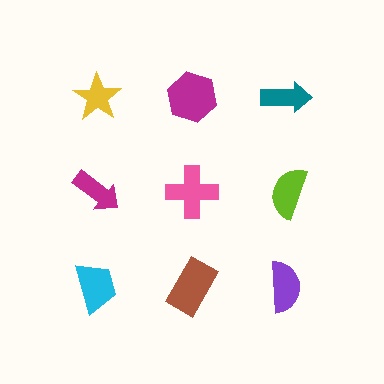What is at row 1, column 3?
A teal arrow.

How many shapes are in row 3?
3 shapes.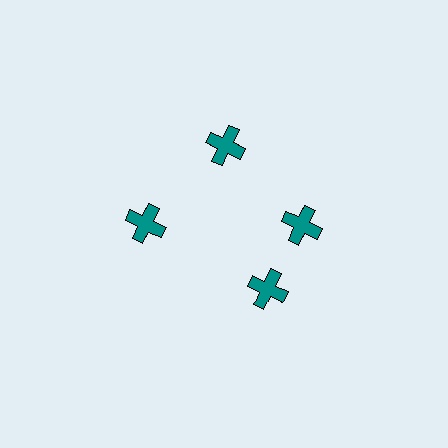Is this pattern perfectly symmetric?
No. The 4 teal crosses are arranged in a ring, but one element near the 6 o'clock position is rotated out of alignment along the ring, breaking the 4-fold rotational symmetry.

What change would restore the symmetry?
The symmetry would be restored by rotating it back into even spacing with its neighbors so that all 4 crosses sit at equal angles and equal distance from the center.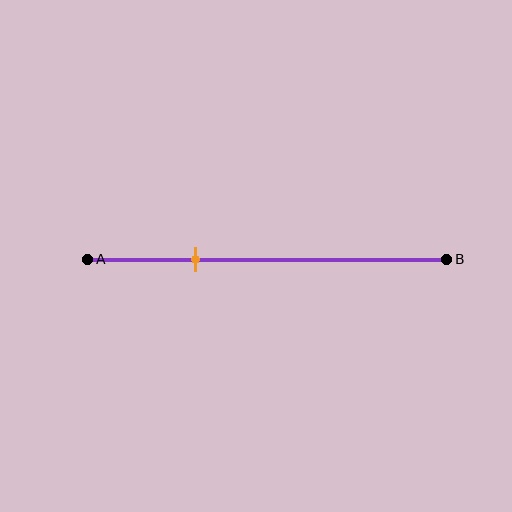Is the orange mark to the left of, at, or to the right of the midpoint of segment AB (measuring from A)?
The orange mark is to the left of the midpoint of segment AB.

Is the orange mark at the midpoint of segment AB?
No, the mark is at about 30% from A, not at the 50% midpoint.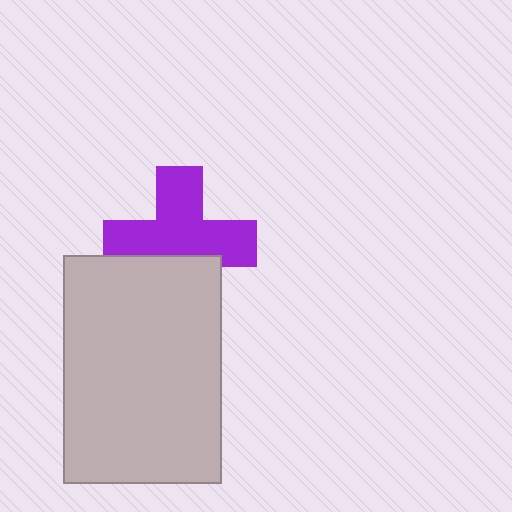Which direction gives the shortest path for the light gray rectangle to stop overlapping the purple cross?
Moving down gives the shortest separation.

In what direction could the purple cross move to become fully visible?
The purple cross could move up. That would shift it out from behind the light gray rectangle entirely.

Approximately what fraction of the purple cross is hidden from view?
Roughly 31% of the purple cross is hidden behind the light gray rectangle.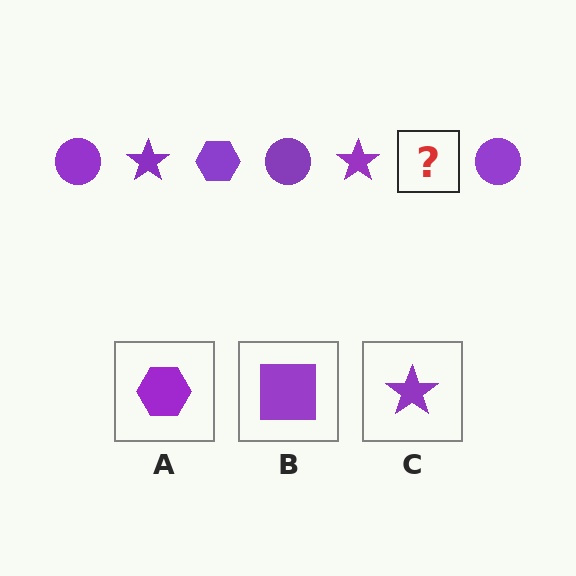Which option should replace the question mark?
Option A.